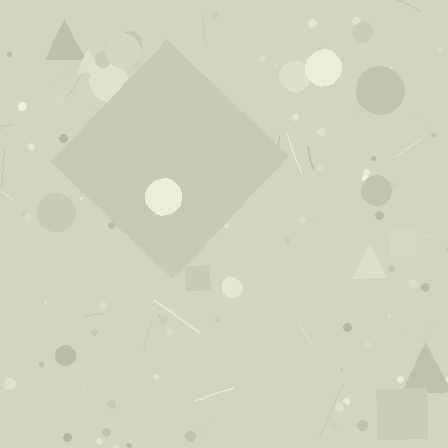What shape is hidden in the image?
A diamond is hidden in the image.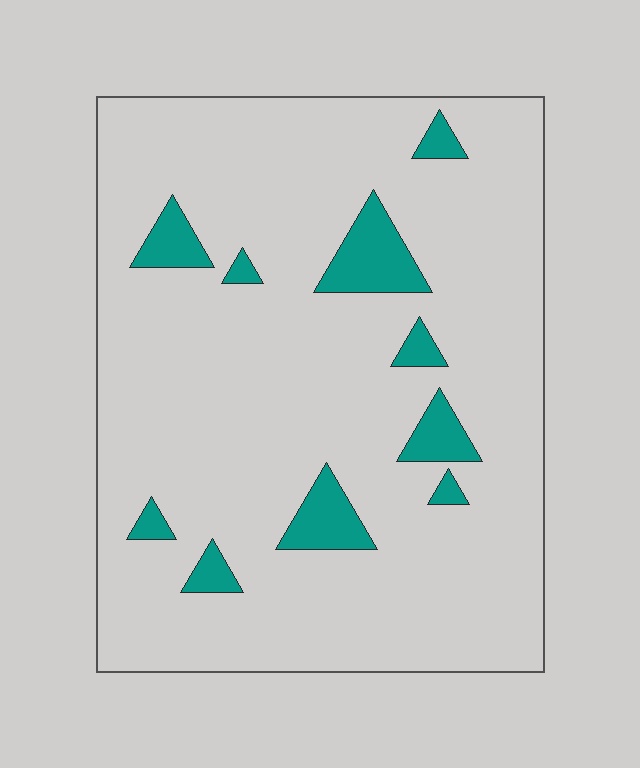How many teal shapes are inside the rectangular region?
10.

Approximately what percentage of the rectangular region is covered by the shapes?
Approximately 10%.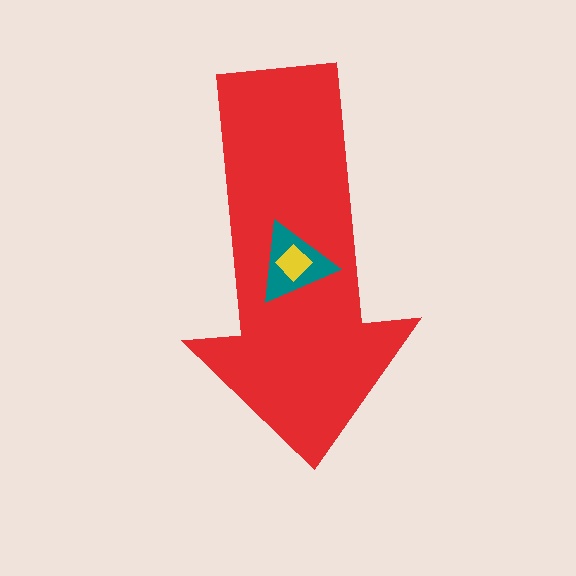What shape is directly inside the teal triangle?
The yellow diamond.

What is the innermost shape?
The yellow diamond.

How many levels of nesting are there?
3.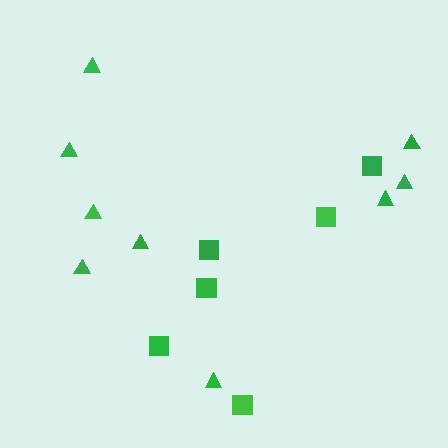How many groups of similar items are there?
There are 2 groups: one group of squares (6) and one group of triangles (9).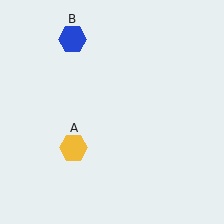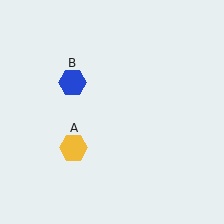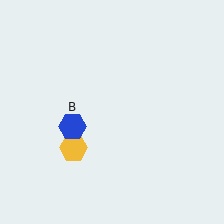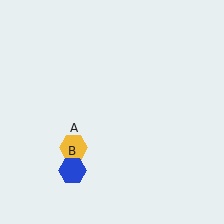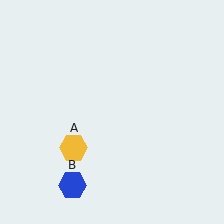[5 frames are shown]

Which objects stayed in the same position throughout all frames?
Yellow hexagon (object A) remained stationary.